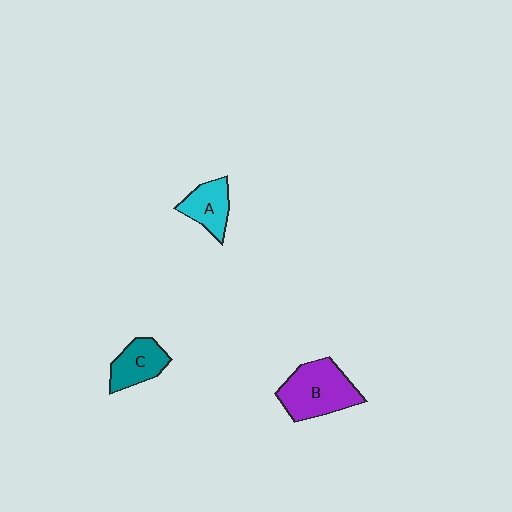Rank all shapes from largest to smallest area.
From largest to smallest: B (purple), C (teal), A (cyan).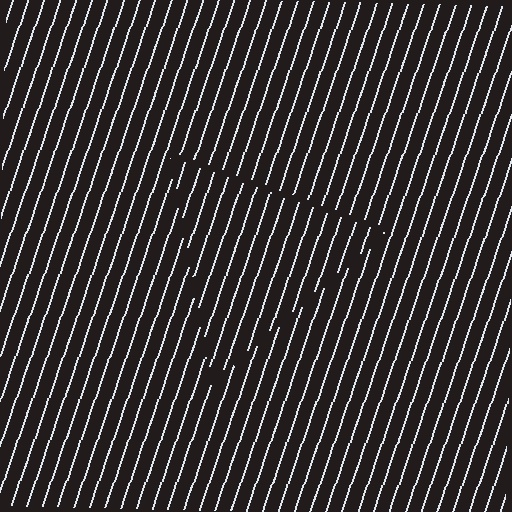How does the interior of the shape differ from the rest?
The interior of the shape contains the same grating, shifted by half a period — the contour is defined by the phase discontinuity where line-ends from the inner and outer gratings abut.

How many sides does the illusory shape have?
3 sides — the line-ends trace a triangle.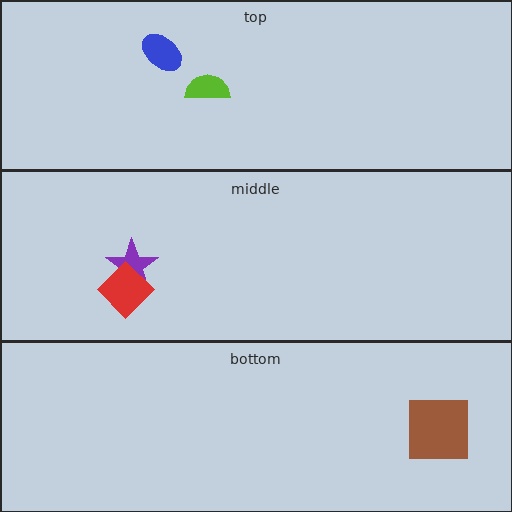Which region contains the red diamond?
The middle region.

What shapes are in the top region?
The lime semicircle, the blue ellipse.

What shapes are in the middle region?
The purple star, the red diamond.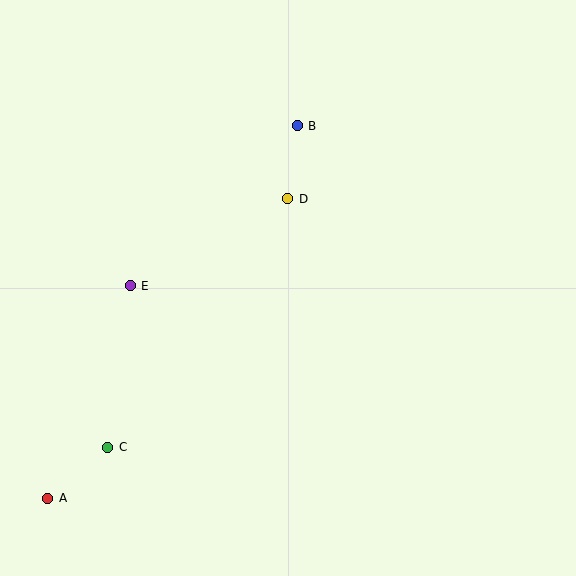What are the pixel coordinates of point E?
Point E is at (130, 286).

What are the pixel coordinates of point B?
Point B is at (297, 126).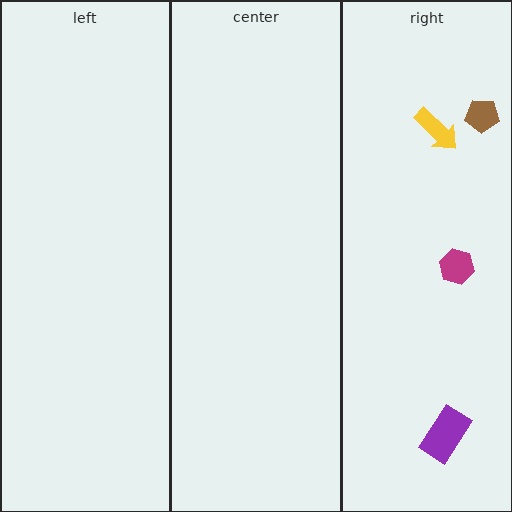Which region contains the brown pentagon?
The right region.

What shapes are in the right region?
The purple rectangle, the brown pentagon, the yellow arrow, the magenta hexagon.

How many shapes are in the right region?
4.